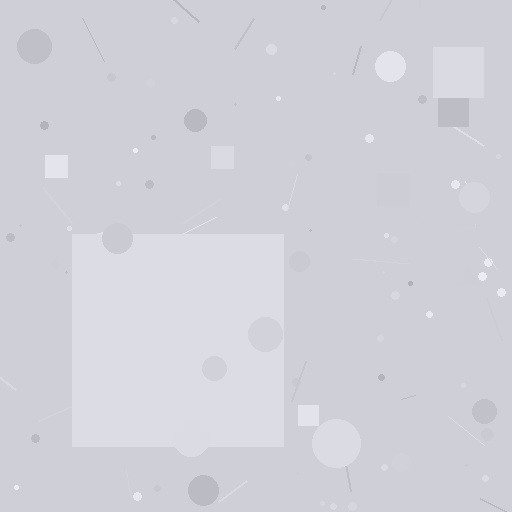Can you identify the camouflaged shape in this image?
The camouflaged shape is a square.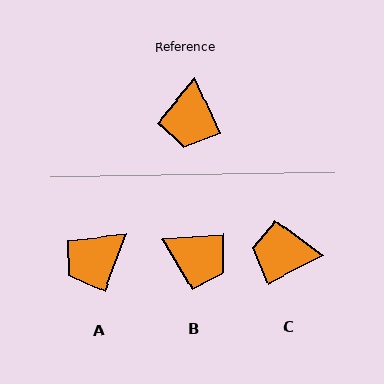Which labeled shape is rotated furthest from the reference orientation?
C, about 88 degrees away.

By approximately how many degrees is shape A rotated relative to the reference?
Approximately 45 degrees clockwise.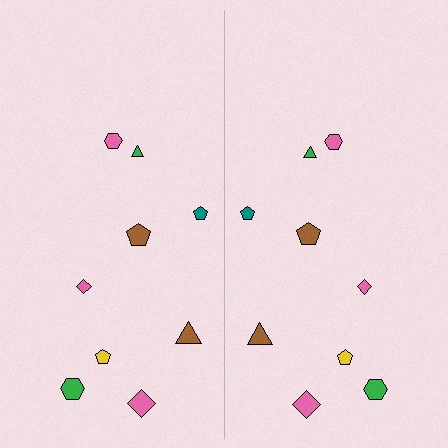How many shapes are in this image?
There are 18 shapes in this image.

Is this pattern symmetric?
Yes, this pattern has bilateral (reflection) symmetry.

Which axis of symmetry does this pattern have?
The pattern has a vertical axis of symmetry running through the center of the image.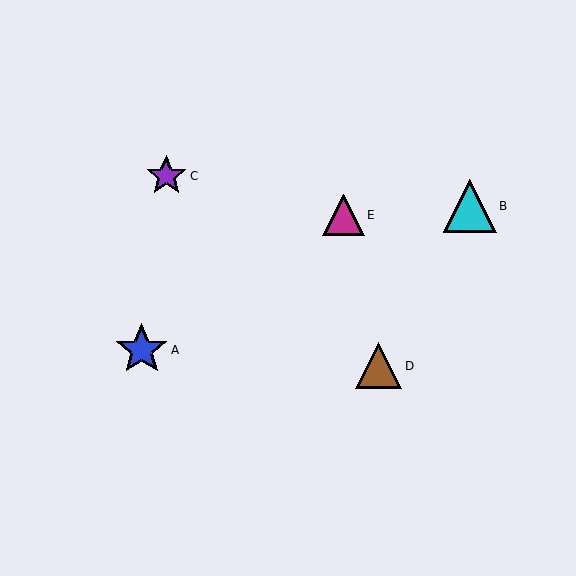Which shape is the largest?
The cyan triangle (labeled B) is the largest.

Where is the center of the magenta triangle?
The center of the magenta triangle is at (343, 215).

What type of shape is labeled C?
Shape C is a purple star.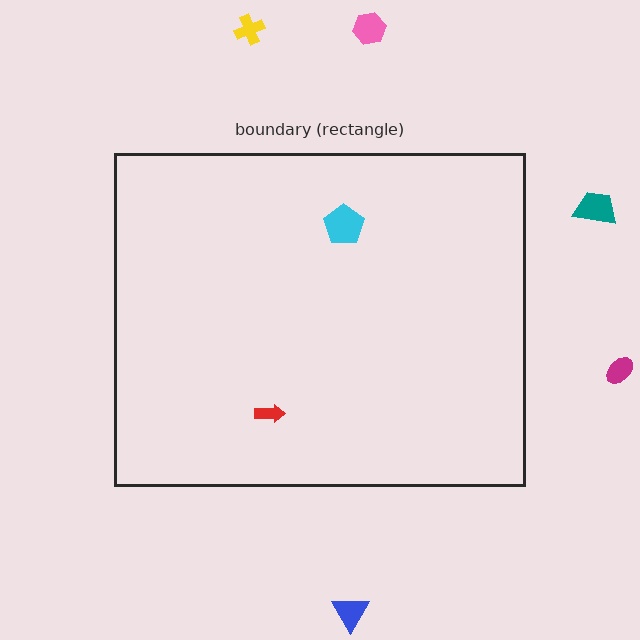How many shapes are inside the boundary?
2 inside, 5 outside.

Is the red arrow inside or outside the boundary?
Inside.